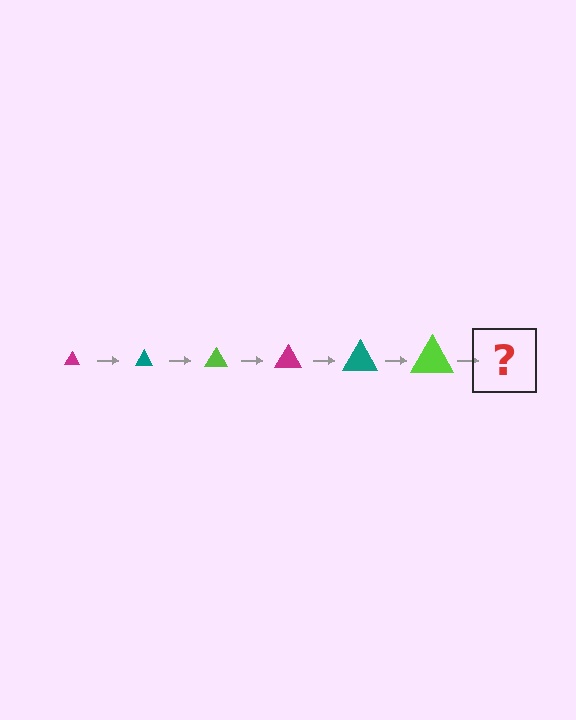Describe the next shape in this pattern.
It should be a magenta triangle, larger than the previous one.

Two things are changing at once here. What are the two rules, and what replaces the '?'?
The two rules are that the triangle grows larger each step and the color cycles through magenta, teal, and lime. The '?' should be a magenta triangle, larger than the previous one.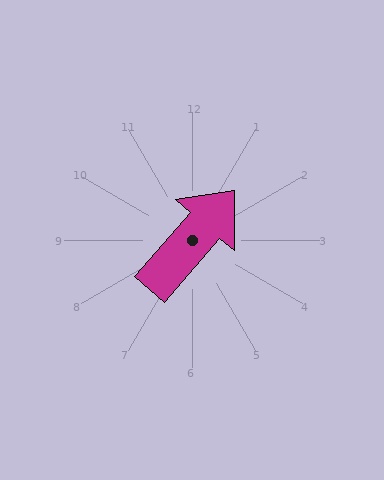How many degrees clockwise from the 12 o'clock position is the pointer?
Approximately 41 degrees.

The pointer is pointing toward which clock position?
Roughly 1 o'clock.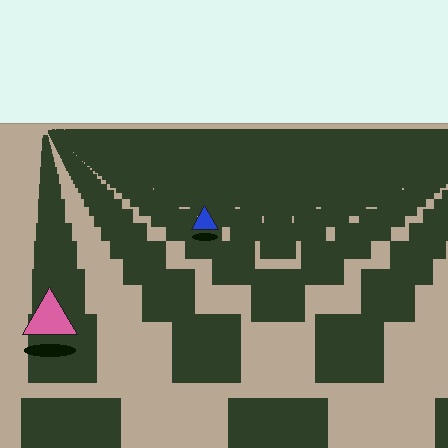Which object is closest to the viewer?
The pink triangle is closest. The texture marks near it are larger and more spread out.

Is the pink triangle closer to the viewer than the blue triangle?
Yes. The pink triangle is closer — you can tell from the texture gradient: the ground texture is coarser near it.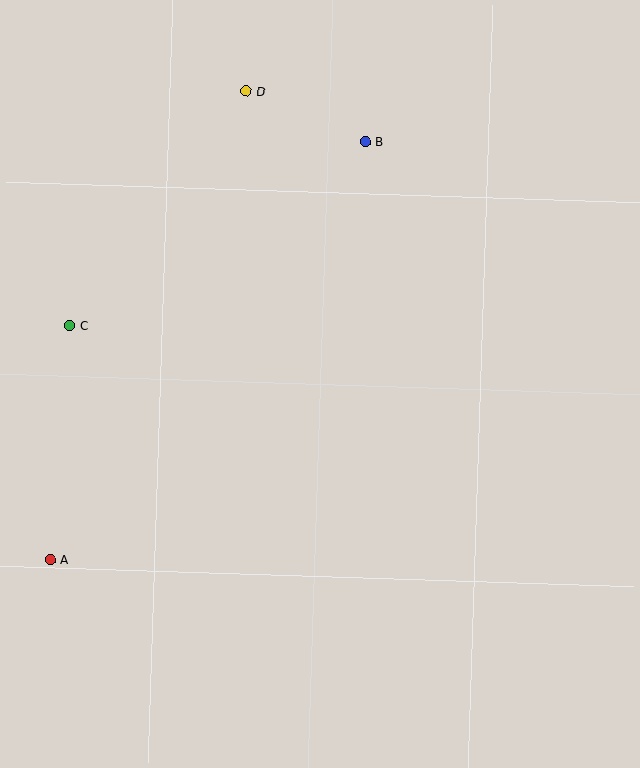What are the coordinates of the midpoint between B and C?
The midpoint between B and C is at (217, 233).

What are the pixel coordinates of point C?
Point C is at (70, 326).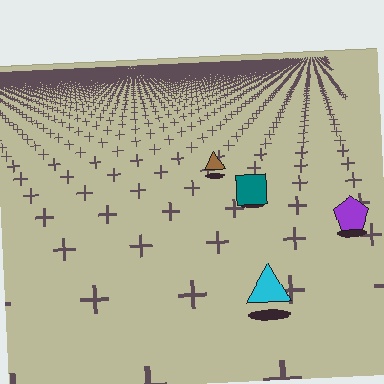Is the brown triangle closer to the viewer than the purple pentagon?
No. The purple pentagon is closer — you can tell from the texture gradient: the ground texture is coarser near it.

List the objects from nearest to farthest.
From nearest to farthest: the cyan triangle, the purple pentagon, the teal square, the brown triangle.